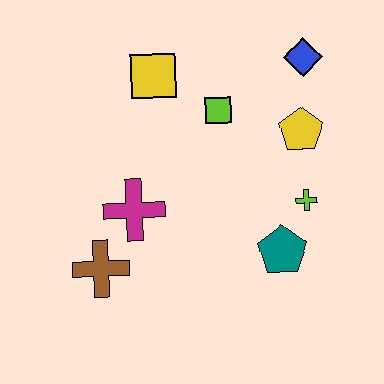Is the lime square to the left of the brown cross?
No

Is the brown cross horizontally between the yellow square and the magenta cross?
No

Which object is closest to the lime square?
The yellow square is closest to the lime square.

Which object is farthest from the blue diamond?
The brown cross is farthest from the blue diamond.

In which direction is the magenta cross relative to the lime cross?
The magenta cross is to the left of the lime cross.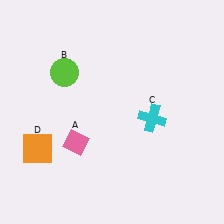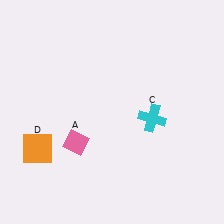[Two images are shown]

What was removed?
The lime circle (B) was removed in Image 2.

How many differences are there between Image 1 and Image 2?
There is 1 difference between the two images.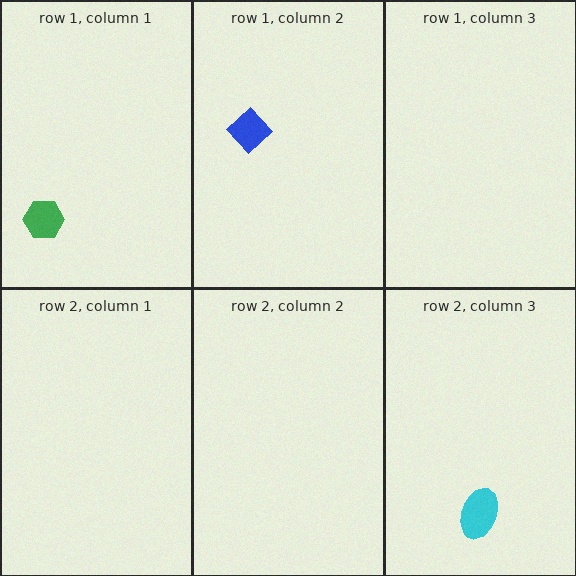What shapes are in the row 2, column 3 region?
The cyan ellipse.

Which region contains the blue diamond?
The row 1, column 2 region.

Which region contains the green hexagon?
The row 1, column 1 region.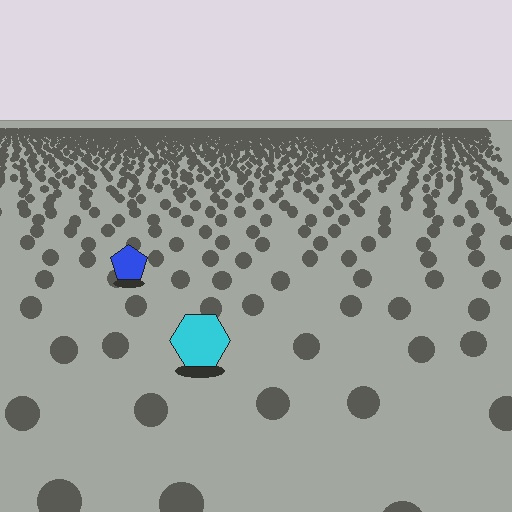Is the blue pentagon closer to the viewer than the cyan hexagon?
No. The cyan hexagon is closer — you can tell from the texture gradient: the ground texture is coarser near it.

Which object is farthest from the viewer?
The blue pentagon is farthest from the viewer. It appears smaller and the ground texture around it is denser.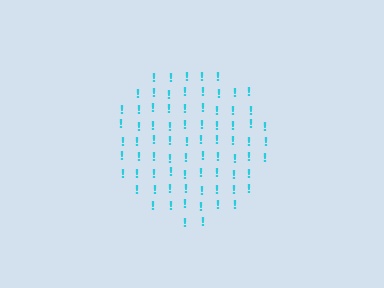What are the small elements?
The small elements are exclamation marks.